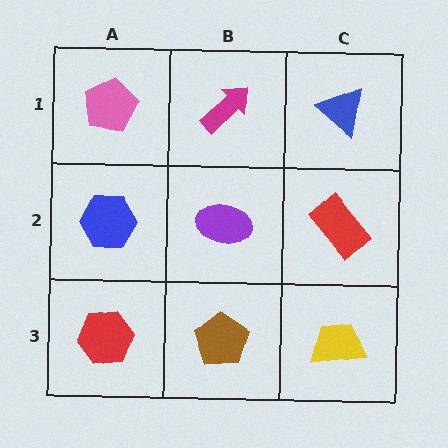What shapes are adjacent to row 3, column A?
A blue hexagon (row 2, column A), a brown pentagon (row 3, column B).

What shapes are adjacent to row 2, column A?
A pink pentagon (row 1, column A), a red hexagon (row 3, column A), a purple ellipse (row 2, column B).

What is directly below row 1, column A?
A blue hexagon.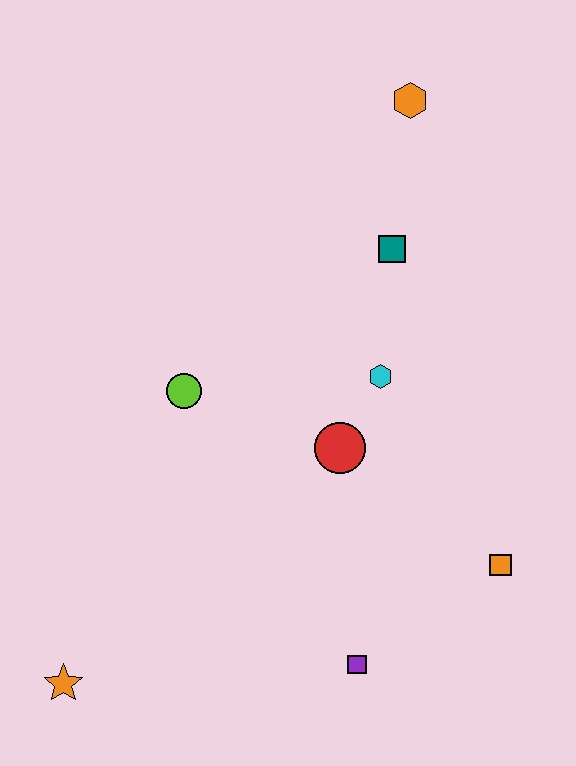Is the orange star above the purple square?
No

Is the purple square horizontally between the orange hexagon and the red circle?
Yes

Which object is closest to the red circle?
The cyan hexagon is closest to the red circle.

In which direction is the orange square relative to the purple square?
The orange square is to the right of the purple square.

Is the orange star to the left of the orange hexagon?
Yes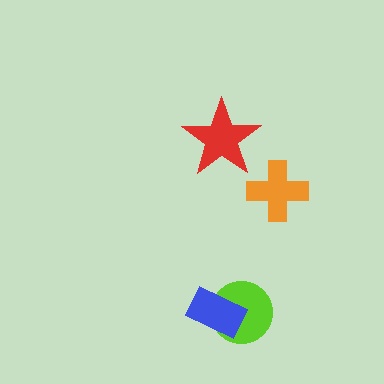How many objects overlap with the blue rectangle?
1 object overlaps with the blue rectangle.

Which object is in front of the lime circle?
The blue rectangle is in front of the lime circle.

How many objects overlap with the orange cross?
0 objects overlap with the orange cross.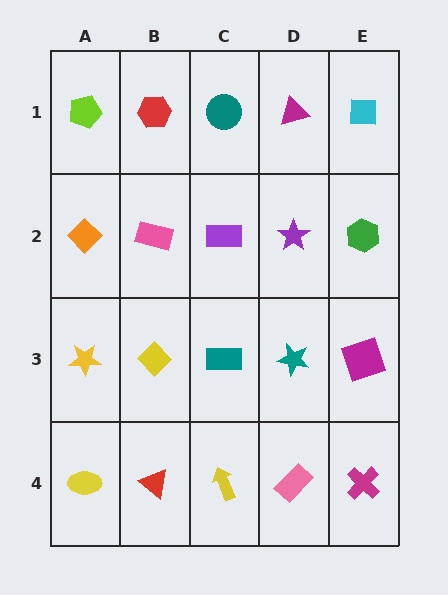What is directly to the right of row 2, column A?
A pink rectangle.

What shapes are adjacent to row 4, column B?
A yellow diamond (row 3, column B), a yellow ellipse (row 4, column A), a yellow arrow (row 4, column C).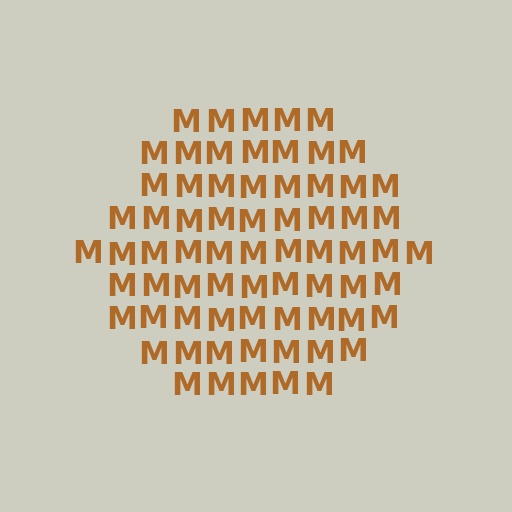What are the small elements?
The small elements are letter M's.